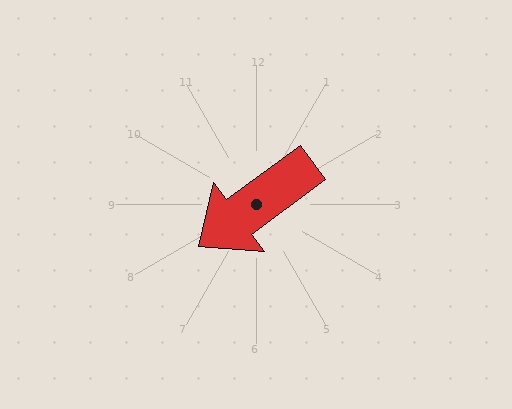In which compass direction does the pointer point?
Southwest.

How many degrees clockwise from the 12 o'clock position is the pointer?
Approximately 234 degrees.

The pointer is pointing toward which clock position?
Roughly 8 o'clock.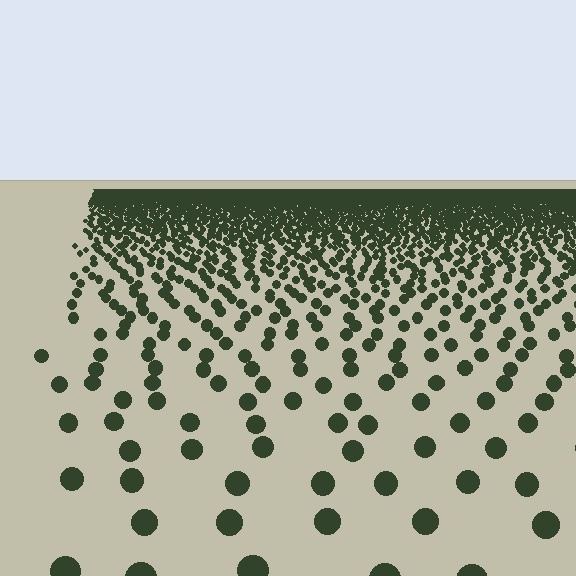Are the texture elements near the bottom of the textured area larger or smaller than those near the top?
Larger. Near the bottom, elements are closer to the viewer and appear at a bigger on-screen size.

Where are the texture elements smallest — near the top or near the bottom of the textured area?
Near the top.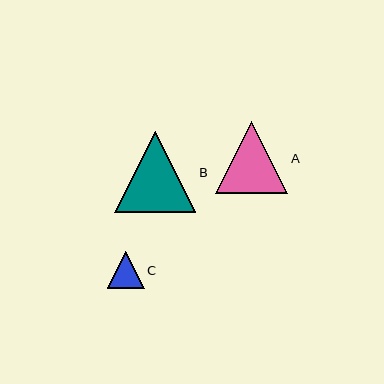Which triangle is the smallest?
Triangle C is the smallest with a size of approximately 37 pixels.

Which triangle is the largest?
Triangle B is the largest with a size of approximately 82 pixels.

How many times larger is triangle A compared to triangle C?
Triangle A is approximately 2.0 times the size of triangle C.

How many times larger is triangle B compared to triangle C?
Triangle B is approximately 2.2 times the size of triangle C.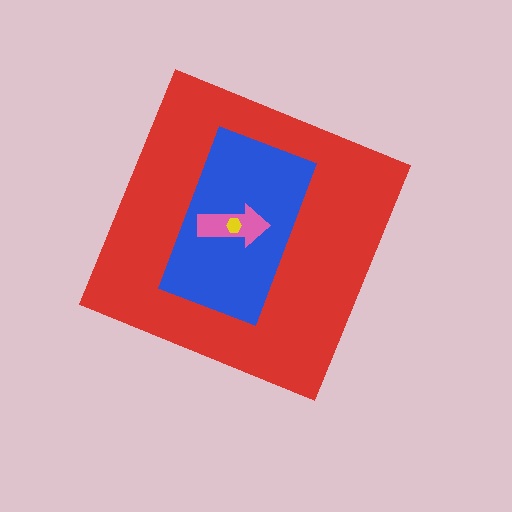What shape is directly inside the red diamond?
The blue rectangle.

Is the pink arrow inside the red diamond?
Yes.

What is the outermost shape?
The red diamond.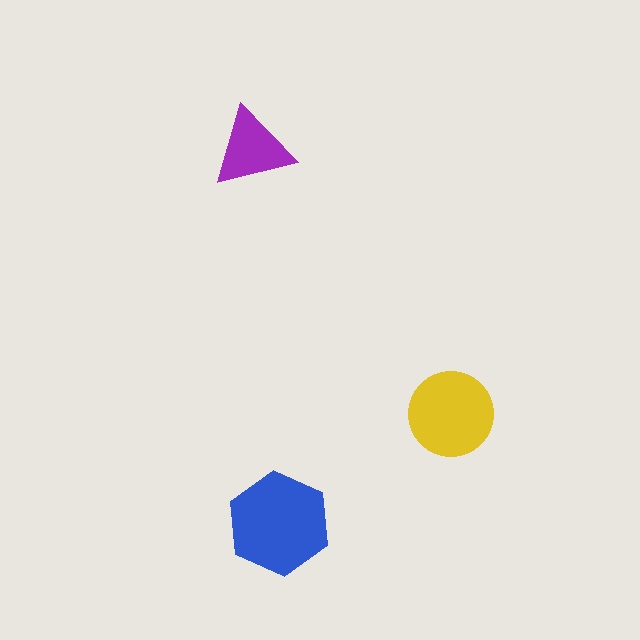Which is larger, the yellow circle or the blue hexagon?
The blue hexagon.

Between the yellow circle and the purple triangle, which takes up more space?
The yellow circle.